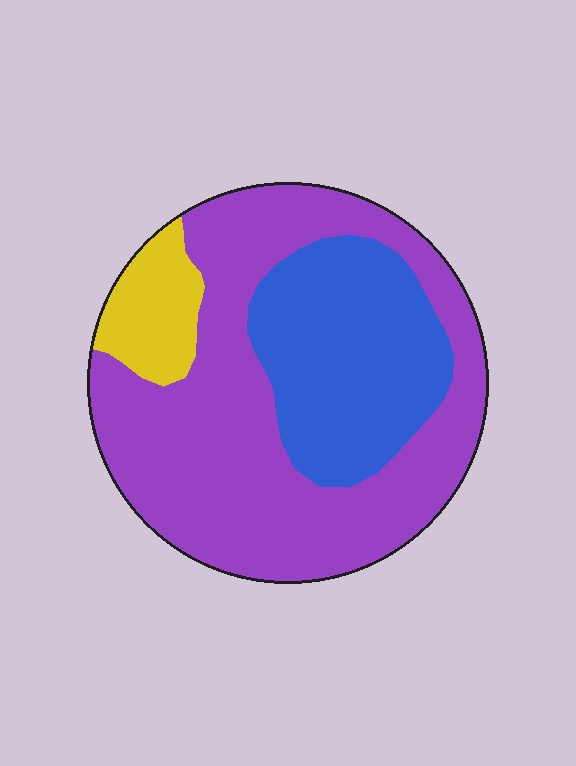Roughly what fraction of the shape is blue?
Blue takes up about one third (1/3) of the shape.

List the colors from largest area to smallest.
From largest to smallest: purple, blue, yellow.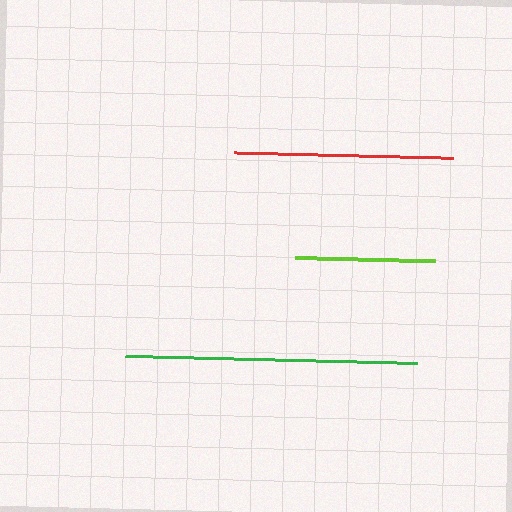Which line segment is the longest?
The green line is the longest at approximately 291 pixels.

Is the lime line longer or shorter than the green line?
The green line is longer than the lime line.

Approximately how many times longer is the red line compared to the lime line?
The red line is approximately 1.6 times the length of the lime line.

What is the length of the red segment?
The red segment is approximately 219 pixels long.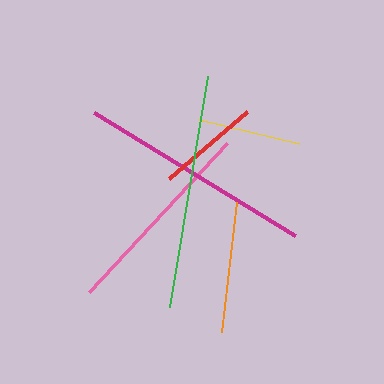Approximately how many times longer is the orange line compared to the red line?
The orange line is approximately 1.3 times the length of the red line.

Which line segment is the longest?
The magenta line is the longest at approximately 235 pixels.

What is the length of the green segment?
The green segment is approximately 234 pixels long.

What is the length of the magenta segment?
The magenta segment is approximately 235 pixels long.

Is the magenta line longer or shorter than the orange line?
The magenta line is longer than the orange line.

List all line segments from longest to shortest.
From longest to shortest: magenta, green, pink, orange, red, yellow.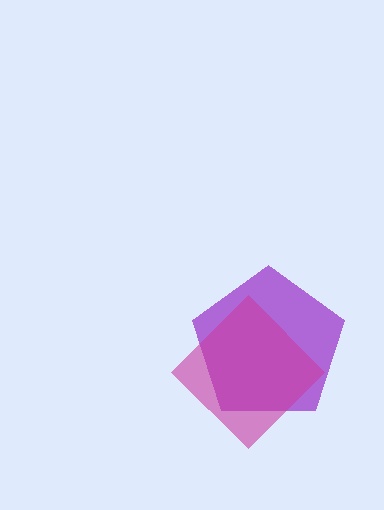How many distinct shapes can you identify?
There are 2 distinct shapes: a purple pentagon, a magenta diamond.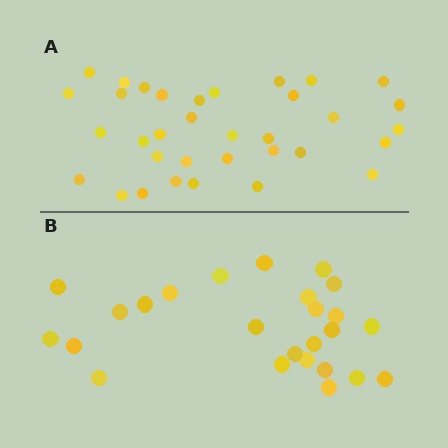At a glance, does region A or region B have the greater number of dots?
Region A (the top region) has more dots.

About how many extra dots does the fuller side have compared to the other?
Region A has roughly 8 or so more dots than region B.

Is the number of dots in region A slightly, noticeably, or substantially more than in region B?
Region A has noticeably more, but not dramatically so. The ratio is roughly 1.4 to 1.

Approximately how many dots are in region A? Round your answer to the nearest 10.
About 30 dots. (The exact count is 34, which rounds to 30.)